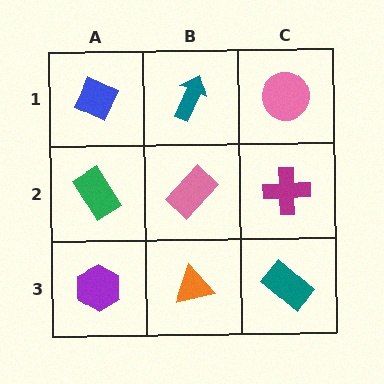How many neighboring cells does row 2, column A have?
3.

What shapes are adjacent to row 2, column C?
A pink circle (row 1, column C), a teal rectangle (row 3, column C), a pink rectangle (row 2, column B).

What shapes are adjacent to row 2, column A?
A blue diamond (row 1, column A), a purple hexagon (row 3, column A), a pink rectangle (row 2, column B).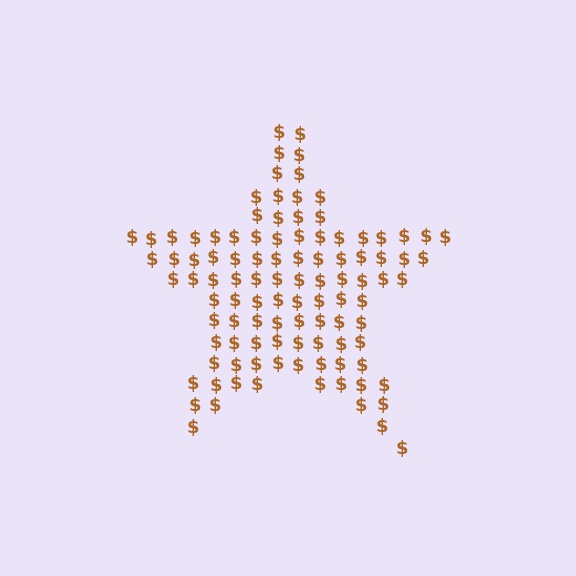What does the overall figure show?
The overall figure shows a star.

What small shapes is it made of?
It is made of small dollar signs.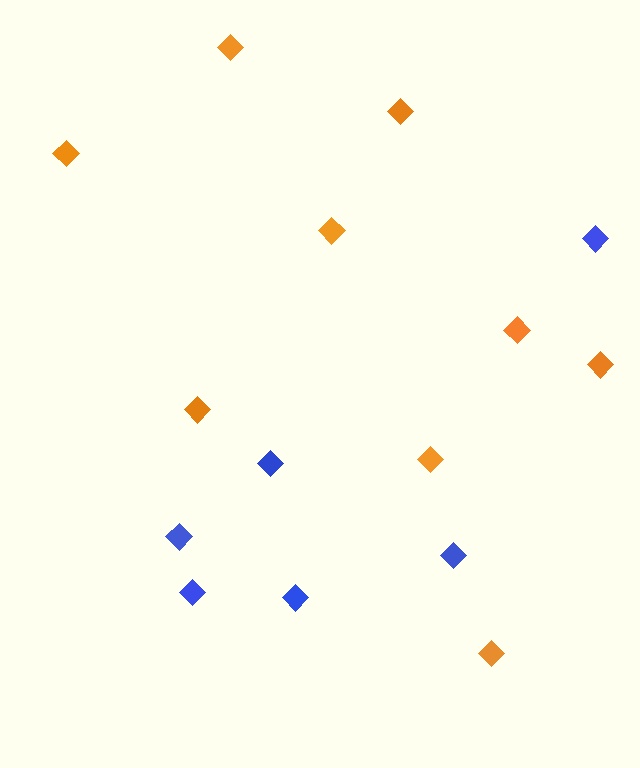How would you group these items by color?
There are 2 groups: one group of blue diamonds (6) and one group of orange diamonds (9).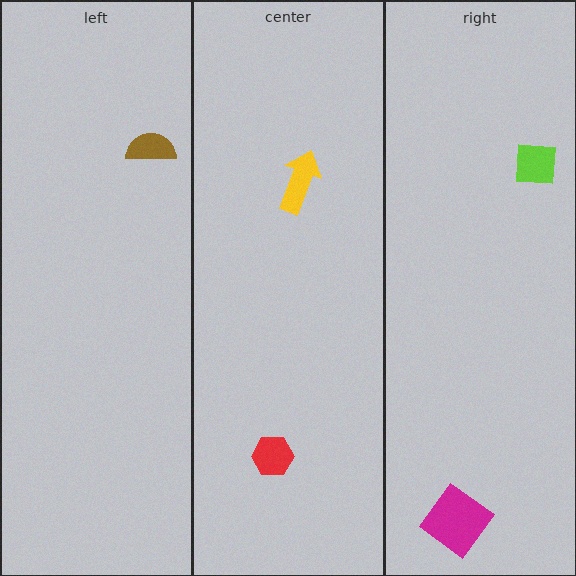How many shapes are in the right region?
2.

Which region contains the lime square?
The right region.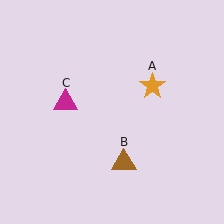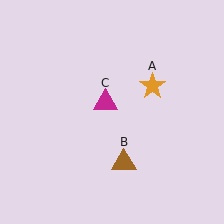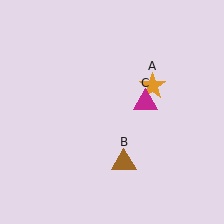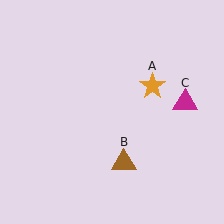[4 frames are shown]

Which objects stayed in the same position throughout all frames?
Orange star (object A) and brown triangle (object B) remained stationary.